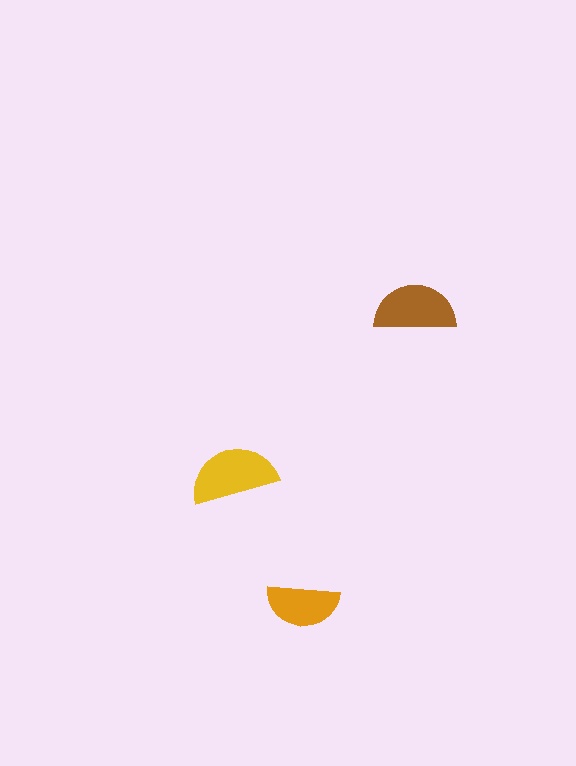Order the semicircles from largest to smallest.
the yellow one, the brown one, the orange one.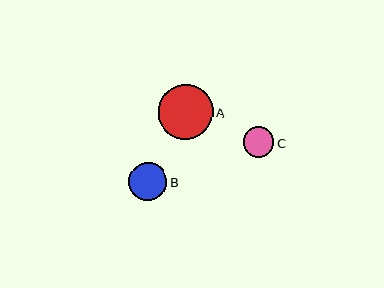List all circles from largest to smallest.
From largest to smallest: A, B, C.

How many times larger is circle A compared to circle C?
Circle A is approximately 1.8 times the size of circle C.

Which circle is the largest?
Circle A is the largest with a size of approximately 54 pixels.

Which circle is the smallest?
Circle C is the smallest with a size of approximately 30 pixels.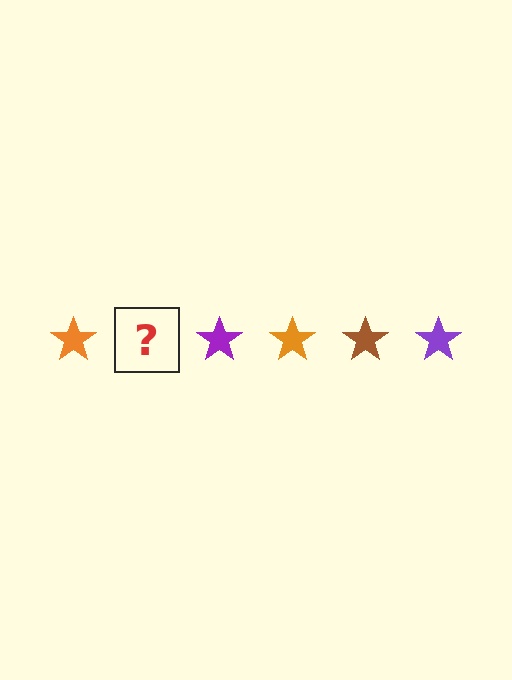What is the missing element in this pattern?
The missing element is a brown star.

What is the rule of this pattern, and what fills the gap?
The rule is that the pattern cycles through orange, brown, purple stars. The gap should be filled with a brown star.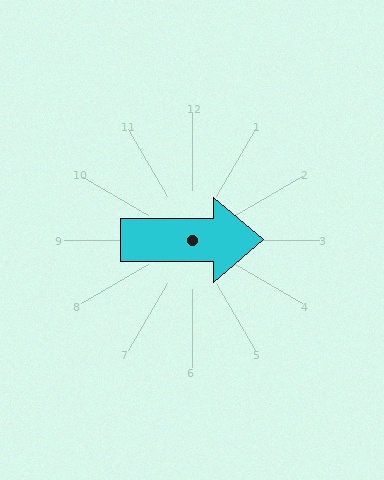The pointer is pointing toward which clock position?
Roughly 3 o'clock.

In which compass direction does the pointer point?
East.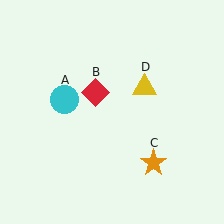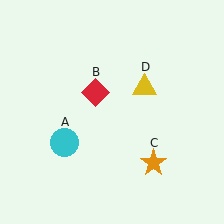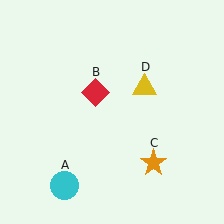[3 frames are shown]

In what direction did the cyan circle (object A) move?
The cyan circle (object A) moved down.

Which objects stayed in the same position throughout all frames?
Red diamond (object B) and orange star (object C) and yellow triangle (object D) remained stationary.